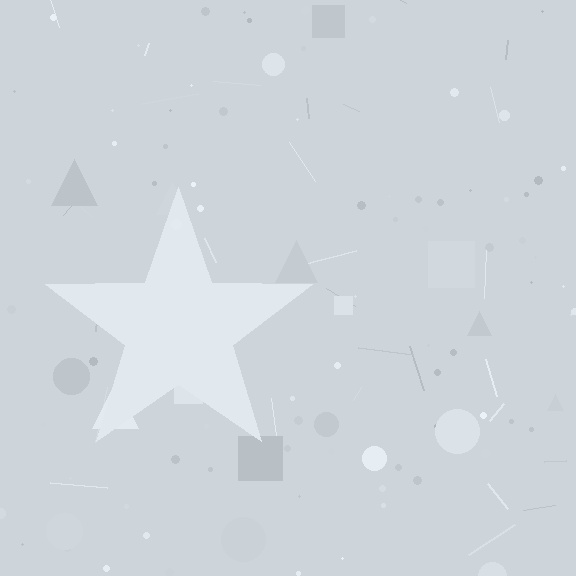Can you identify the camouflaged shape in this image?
The camouflaged shape is a star.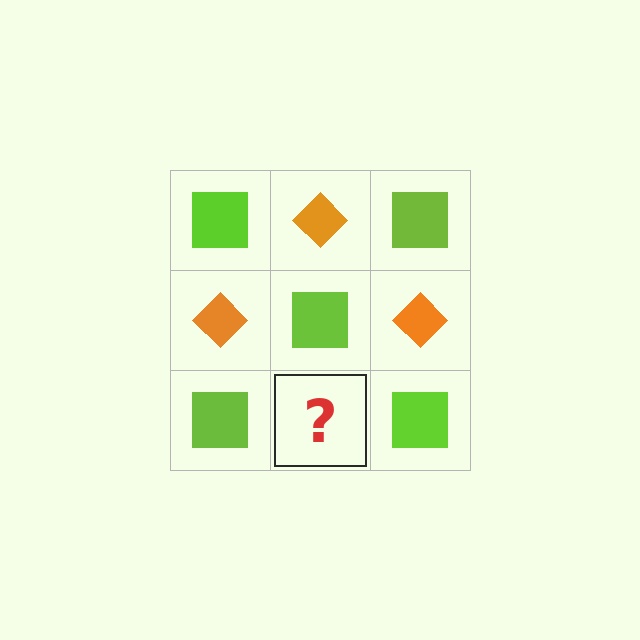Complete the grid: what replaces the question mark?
The question mark should be replaced with an orange diamond.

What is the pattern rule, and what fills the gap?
The rule is that it alternates lime square and orange diamond in a checkerboard pattern. The gap should be filled with an orange diamond.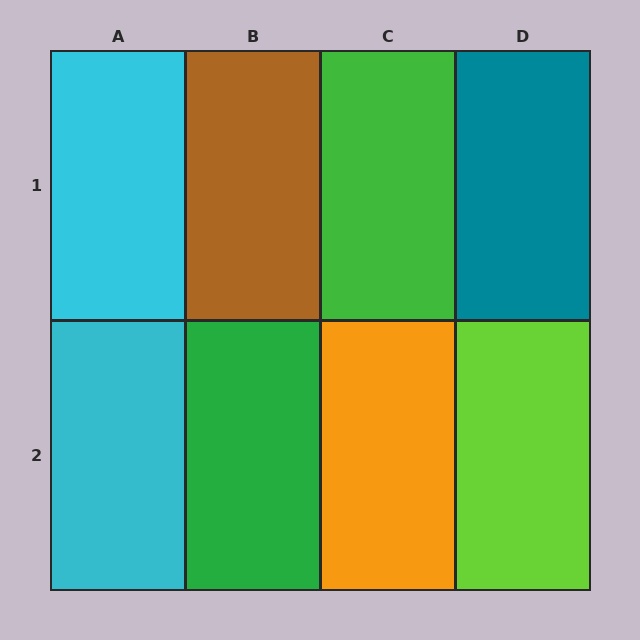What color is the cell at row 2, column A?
Cyan.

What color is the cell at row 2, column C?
Orange.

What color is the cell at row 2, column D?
Lime.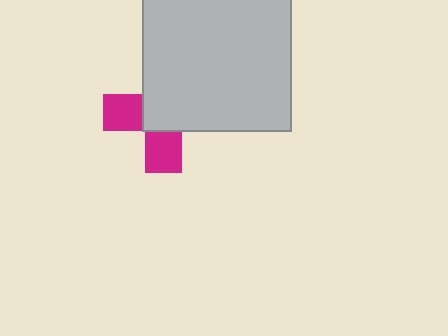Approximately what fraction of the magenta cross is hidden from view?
Roughly 61% of the magenta cross is hidden behind the light gray square.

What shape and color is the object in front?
The object in front is a light gray square.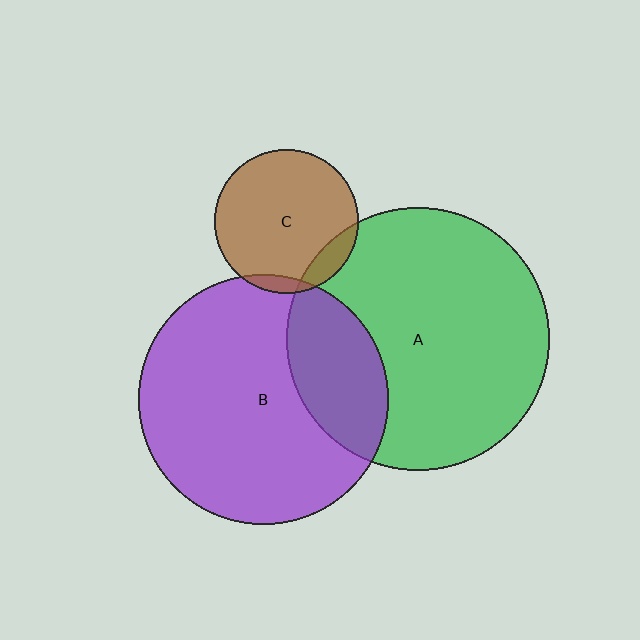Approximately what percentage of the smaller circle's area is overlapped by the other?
Approximately 10%.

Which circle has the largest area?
Circle A (green).